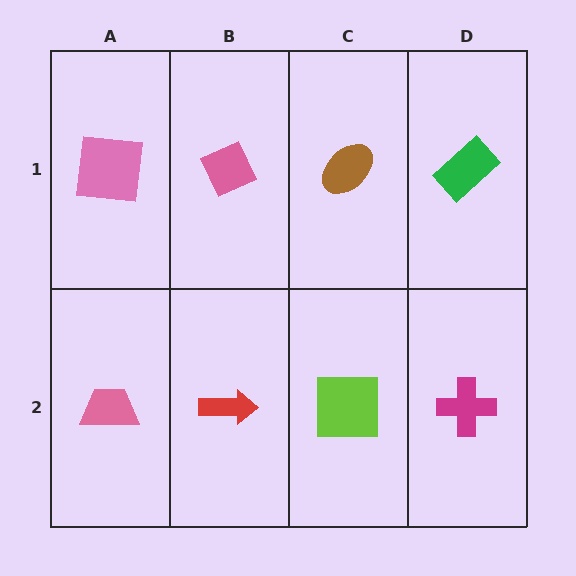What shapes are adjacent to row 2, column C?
A brown ellipse (row 1, column C), a red arrow (row 2, column B), a magenta cross (row 2, column D).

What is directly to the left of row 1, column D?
A brown ellipse.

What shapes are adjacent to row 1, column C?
A lime square (row 2, column C), a pink diamond (row 1, column B), a green rectangle (row 1, column D).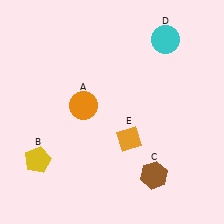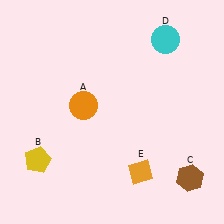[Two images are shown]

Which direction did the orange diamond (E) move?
The orange diamond (E) moved down.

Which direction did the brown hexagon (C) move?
The brown hexagon (C) moved right.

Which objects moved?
The objects that moved are: the brown hexagon (C), the orange diamond (E).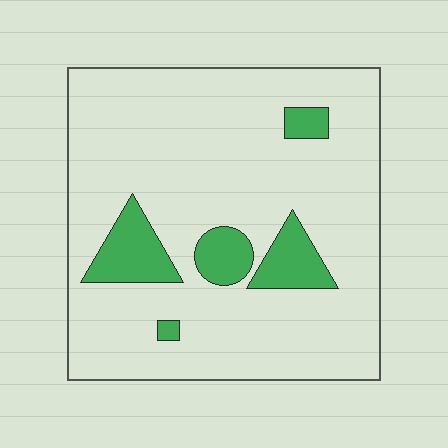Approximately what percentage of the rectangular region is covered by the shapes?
Approximately 15%.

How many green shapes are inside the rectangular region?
5.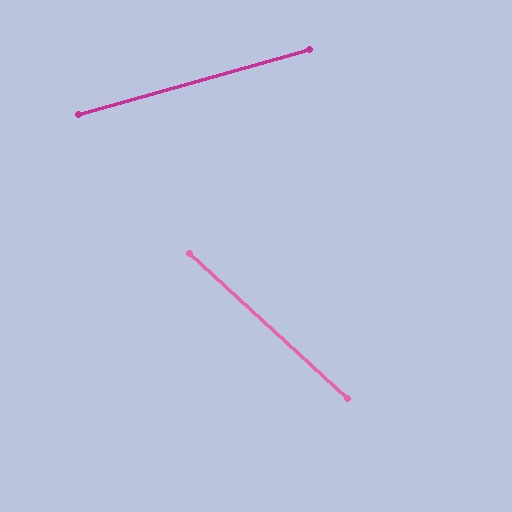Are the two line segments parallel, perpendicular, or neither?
Neither parallel nor perpendicular — they differ by about 58°.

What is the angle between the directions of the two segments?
Approximately 58 degrees.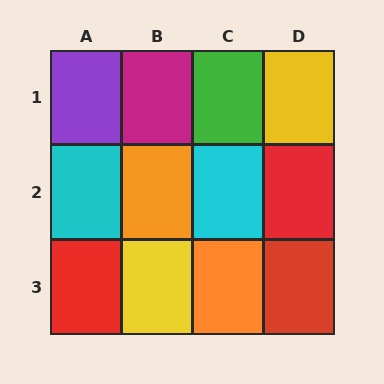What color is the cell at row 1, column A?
Purple.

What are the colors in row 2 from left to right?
Cyan, orange, cyan, red.